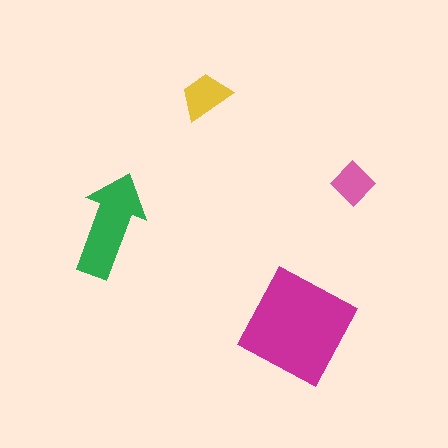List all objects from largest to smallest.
The magenta square, the green arrow, the yellow trapezoid, the pink diamond.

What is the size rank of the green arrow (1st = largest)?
2nd.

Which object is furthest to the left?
The green arrow is leftmost.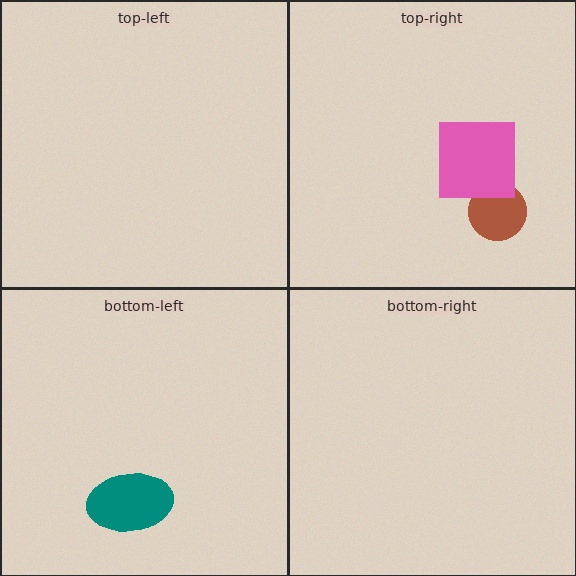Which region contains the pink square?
The top-right region.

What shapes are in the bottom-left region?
The teal ellipse.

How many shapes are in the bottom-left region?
1.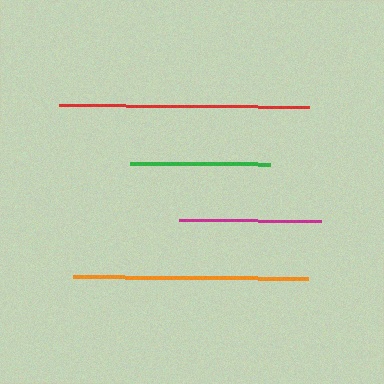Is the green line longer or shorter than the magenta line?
The magenta line is longer than the green line.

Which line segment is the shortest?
The green line is the shortest at approximately 140 pixels.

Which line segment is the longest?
The red line is the longest at approximately 250 pixels.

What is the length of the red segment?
The red segment is approximately 250 pixels long.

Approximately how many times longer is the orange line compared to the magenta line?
The orange line is approximately 1.7 times the length of the magenta line.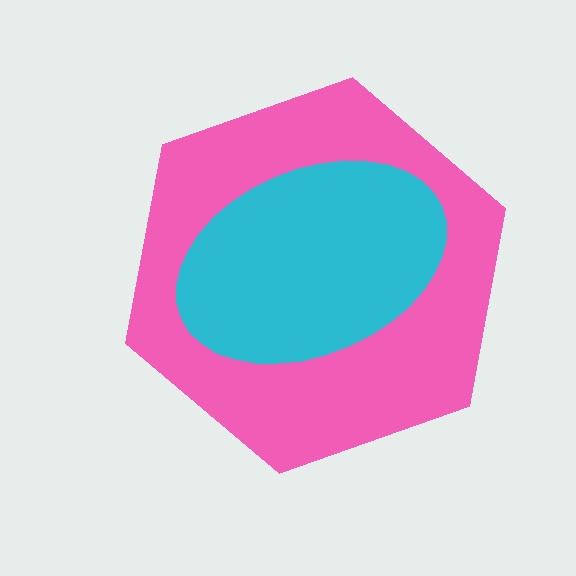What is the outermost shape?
The pink hexagon.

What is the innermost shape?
The cyan ellipse.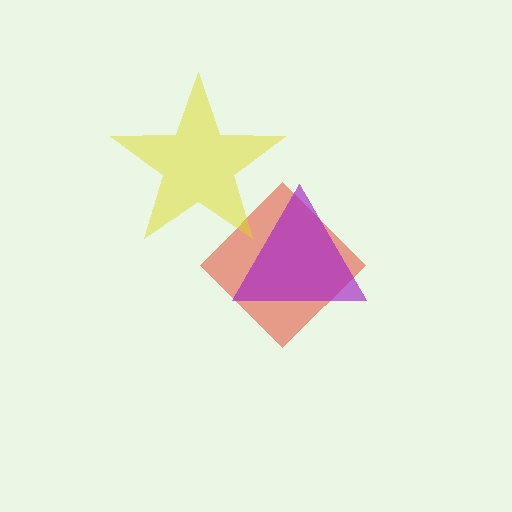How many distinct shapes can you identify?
There are 3 distinct shapes: a red diamond, a purple triangle, a yellow star.